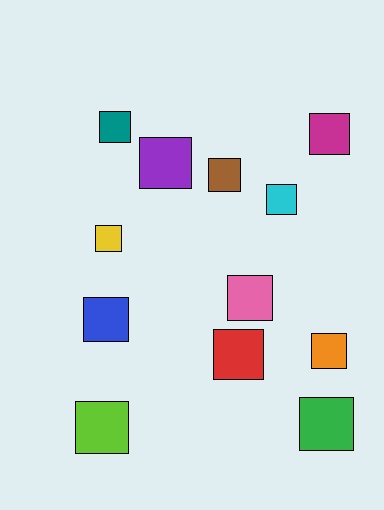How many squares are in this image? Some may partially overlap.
There are 12 squares.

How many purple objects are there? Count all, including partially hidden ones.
There is 1 purple object.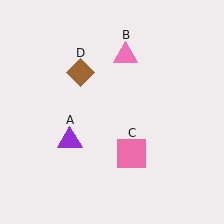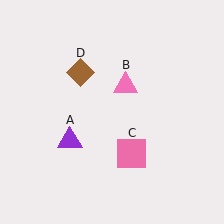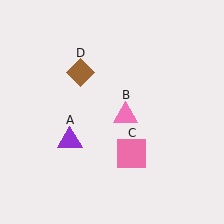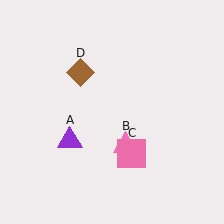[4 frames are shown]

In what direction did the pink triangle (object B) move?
The pink triangle (object B) moved down.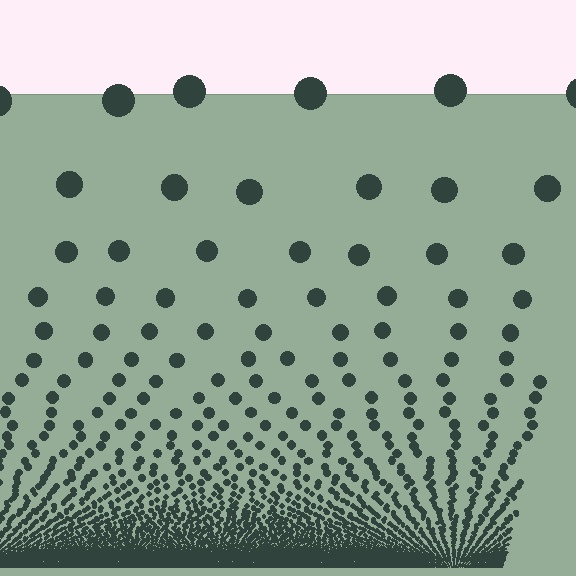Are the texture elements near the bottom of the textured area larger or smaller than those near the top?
Smaller. The gradient is inverted — elements near the bottom are smaller and denser.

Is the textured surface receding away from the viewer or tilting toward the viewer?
The surface appears to tilt toward the viewer. Texture elements get larger and sparser toward the top.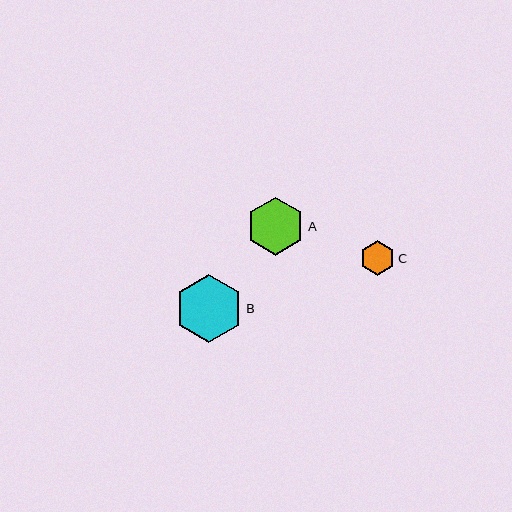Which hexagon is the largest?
Hexagon B is the largest with a size of approximately 69 pixels.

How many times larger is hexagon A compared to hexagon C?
Hexagon A is approximately 1.7 times the size of hexagon C.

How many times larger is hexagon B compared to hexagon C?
Hexagon B is approximately 2.0 times the size of hexagon C.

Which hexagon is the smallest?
Hexagon C is the smallest with a size of approximately 35 pixels.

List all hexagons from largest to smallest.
From largest to smallest: B, A, C.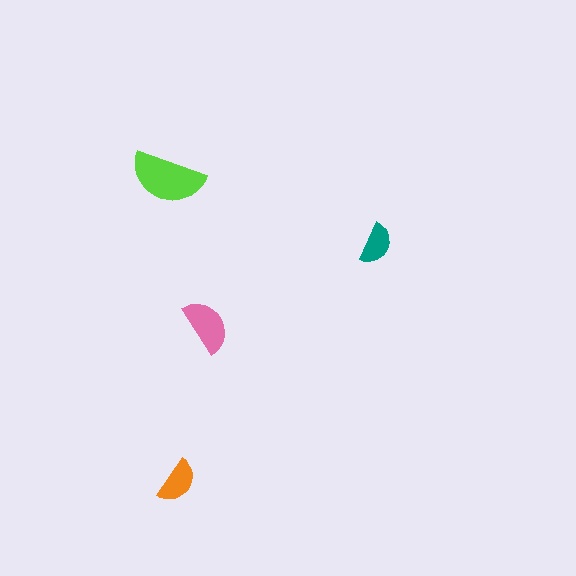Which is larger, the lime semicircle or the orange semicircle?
The lime one.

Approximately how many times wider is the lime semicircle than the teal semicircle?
About 2 times wider.